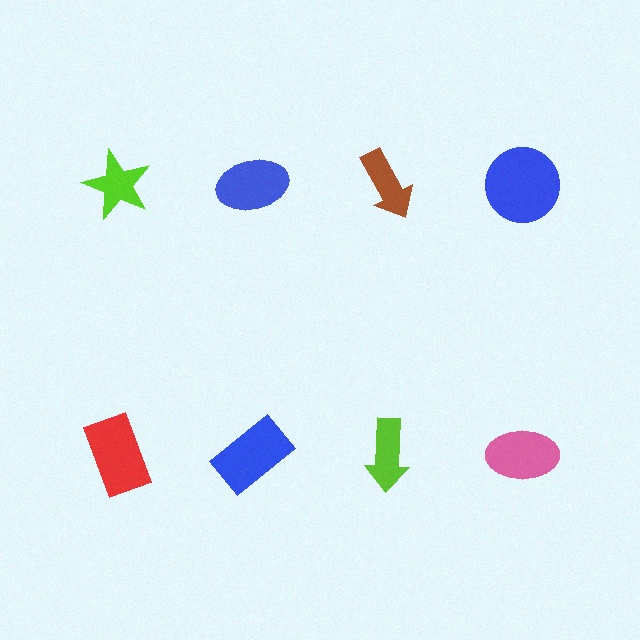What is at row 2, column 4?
A pink ellipse.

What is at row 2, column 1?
A red rectangle.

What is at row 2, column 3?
A lime arrow.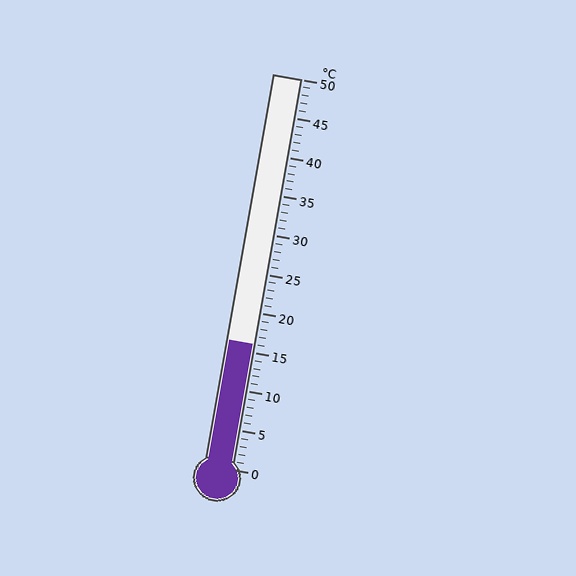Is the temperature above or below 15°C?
The temperature is above 15°C.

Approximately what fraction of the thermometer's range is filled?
The thermometer is filled to approximately 30% of its range.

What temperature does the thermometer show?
The thermometer shows approximately 16°C.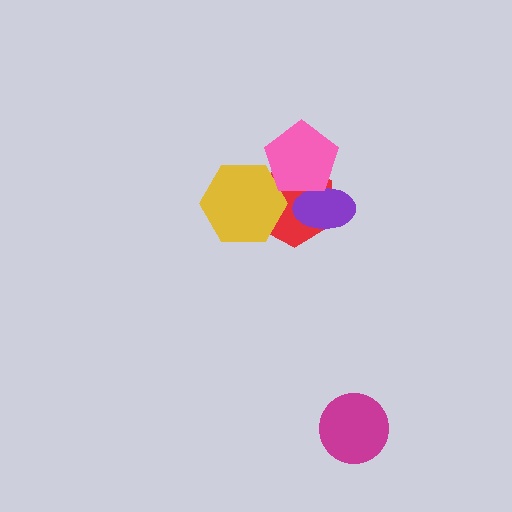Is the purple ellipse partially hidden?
Yes, it is partially covered by another shape.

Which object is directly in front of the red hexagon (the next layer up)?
The purple ellipse is directly in front of the red hexagon.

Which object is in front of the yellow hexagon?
The pink pentagon is in front of the yellow hexagon.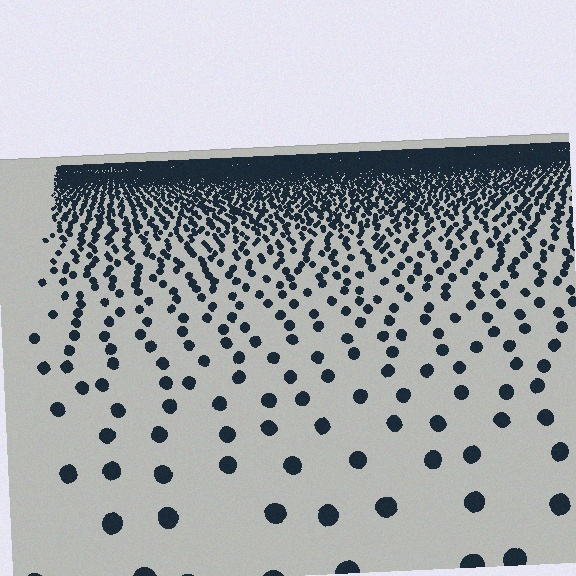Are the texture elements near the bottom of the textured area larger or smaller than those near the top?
Larger. Near the bottom, elements are closer to the viewer and appear at a bigger on-screen size.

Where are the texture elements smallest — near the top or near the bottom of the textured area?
Near the top.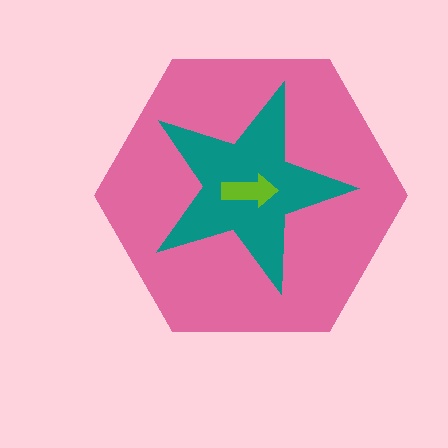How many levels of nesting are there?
3.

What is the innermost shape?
The lime arrow.